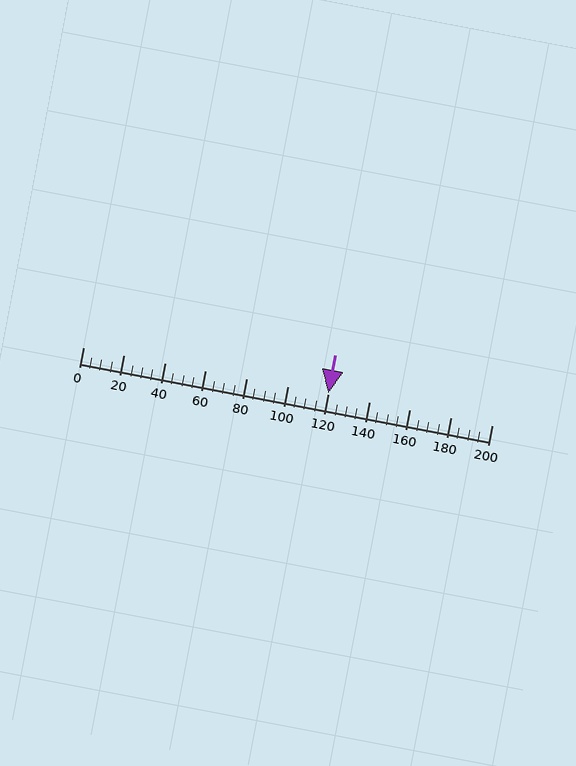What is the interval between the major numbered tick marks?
The major tick marks are spaced 20 units apart.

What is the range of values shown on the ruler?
The ruler shows values from 0 to 200.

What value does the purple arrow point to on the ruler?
The purple arrow points to approximately 120.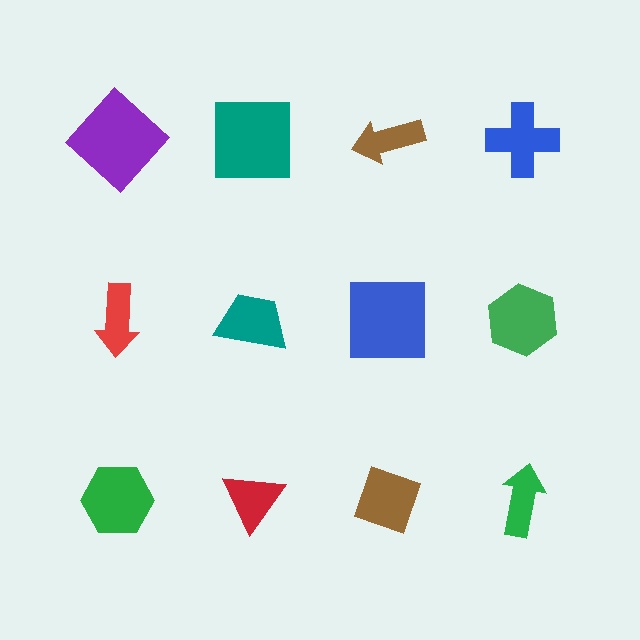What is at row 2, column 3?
A blue square.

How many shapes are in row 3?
4 shapes.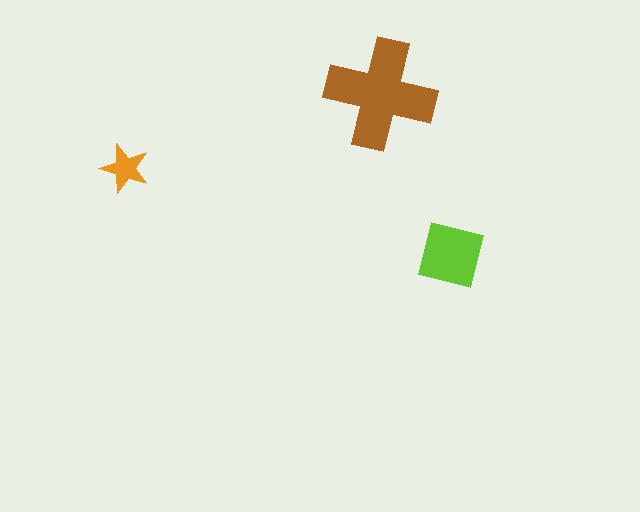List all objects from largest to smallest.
The brown cross, the lime square, the orange star.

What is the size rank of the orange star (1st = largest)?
3rd.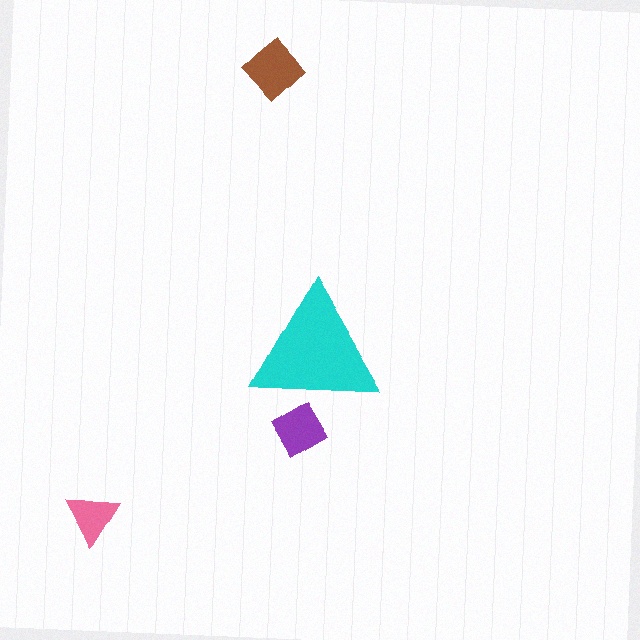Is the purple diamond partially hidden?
Yes, the purple diamond is partially hidden behind the cyan triangle.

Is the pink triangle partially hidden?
No, the pink triangle is fully visible.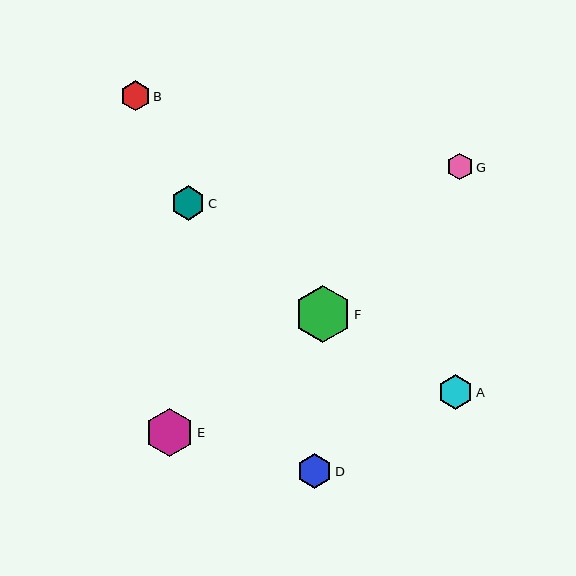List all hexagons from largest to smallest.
From largest to smallest: F, E, D, A, C, B, G.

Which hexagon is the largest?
Hexagon F is the largest with a size of approximately 57 pixels.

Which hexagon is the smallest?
Hexagon G is the smallest with a size of approximately 26 pixels.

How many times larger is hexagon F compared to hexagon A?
Hexagon F is approximately 1.6 times the size of hexagon A.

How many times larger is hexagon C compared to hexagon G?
Hexagon C is approximately 1.3 times the size of hexagon G.